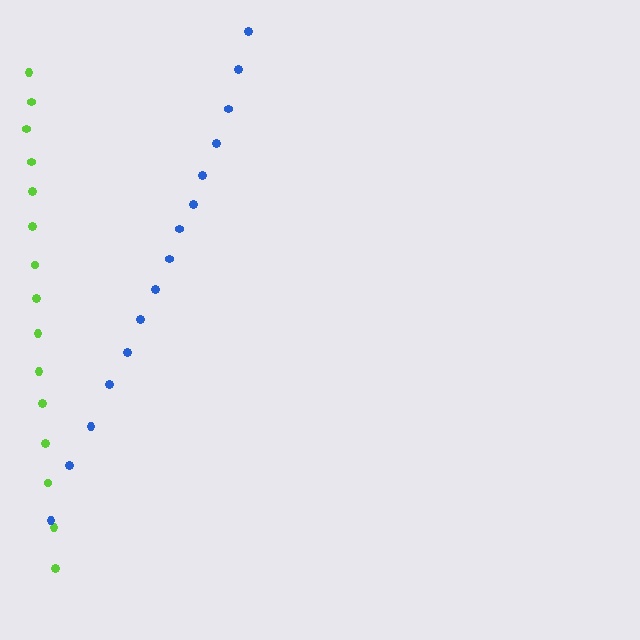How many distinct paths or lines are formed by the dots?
There are 2 distinct paths.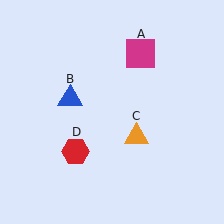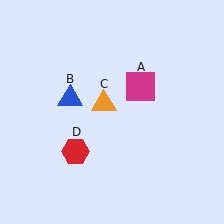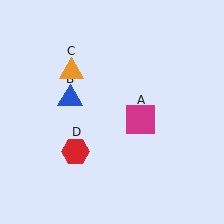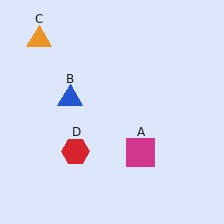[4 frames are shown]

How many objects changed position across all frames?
2 objects changed position: magenta square (object A), orange triangle (object C).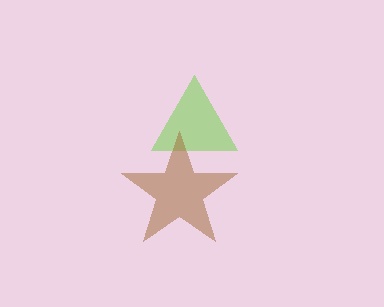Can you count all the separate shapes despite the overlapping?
Yes, there are 2 separate shapes.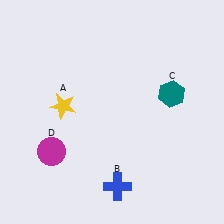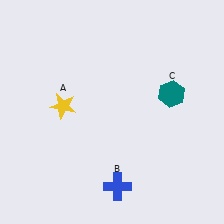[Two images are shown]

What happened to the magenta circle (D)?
The magenta circle (D) was removed in Image 2. It was in the bottom-left area of Image 1.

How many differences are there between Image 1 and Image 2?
There is 1 difference between the two images.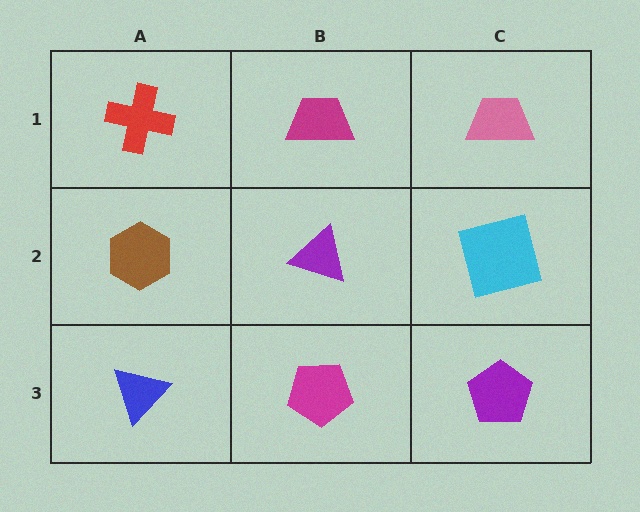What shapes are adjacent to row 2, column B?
A magenta trapezoid (row 1, column B), a magenta pentagon (row 3, column B), a brown hexagon (row 2, column A), a cyan square (row 2, column C).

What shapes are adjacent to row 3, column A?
A brown hexagon (row 2, column A), a magenta pentagon (row 3, column B).